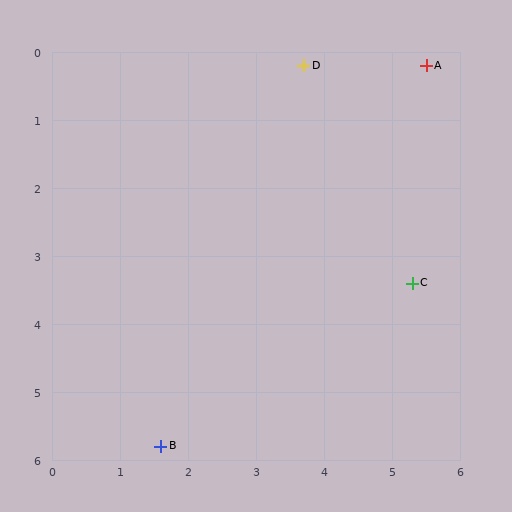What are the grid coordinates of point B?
Point B is at approximately (1.6, 5.8).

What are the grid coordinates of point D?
Point D is at approximately (3.7, 0.2).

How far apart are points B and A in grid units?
Points B and A are about 6.8 grid units apart.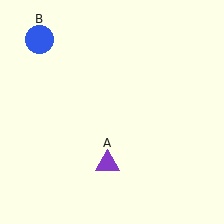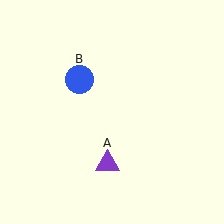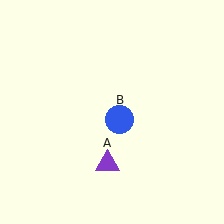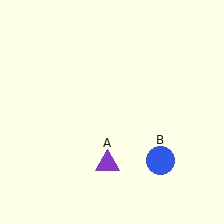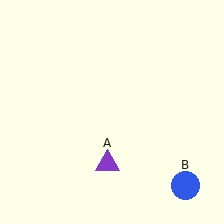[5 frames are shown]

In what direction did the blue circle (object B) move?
The blue circle (object B) moved down and to the right.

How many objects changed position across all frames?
1 object changed position: blue circle (object B).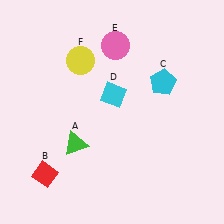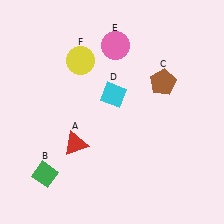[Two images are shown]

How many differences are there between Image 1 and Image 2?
There are 3 differences between the two images.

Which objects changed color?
A changed from green to red. B changed from red to green. C changed from cyan to brown.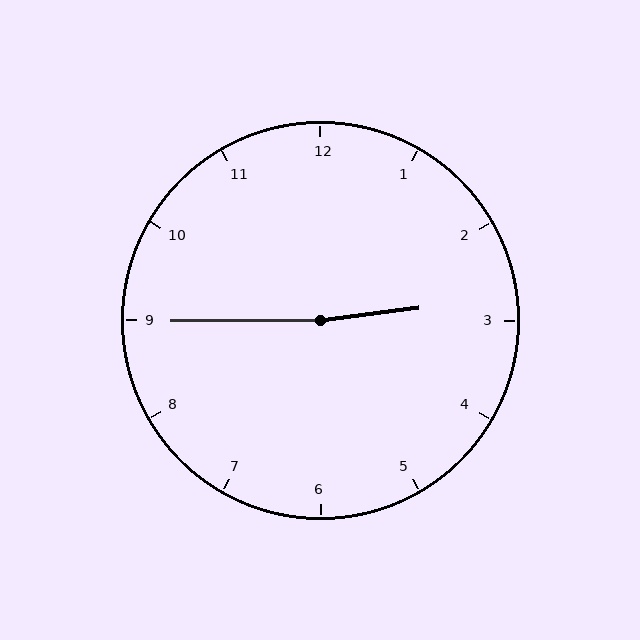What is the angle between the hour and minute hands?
Approximately 172 degrees.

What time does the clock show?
2:45.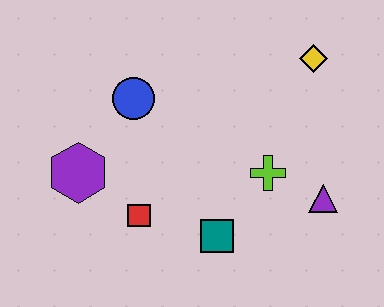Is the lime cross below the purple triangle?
No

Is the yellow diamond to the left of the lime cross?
No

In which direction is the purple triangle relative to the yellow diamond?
The purple triangle is below the yellow diamond.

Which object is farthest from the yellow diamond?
The purple hexagon is farthest from the yellow diamond.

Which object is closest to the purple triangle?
The lime cross is closest to the purple triangle.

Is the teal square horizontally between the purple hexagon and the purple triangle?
Yes